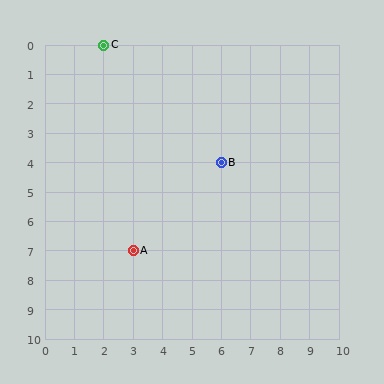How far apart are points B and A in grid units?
Points B and A are 3 columns and 3 rows apart (about 4.2 grid units diagonally).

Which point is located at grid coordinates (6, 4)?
Point B is at (6, 4).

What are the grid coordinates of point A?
Point A is at grid coordinates (3, 7).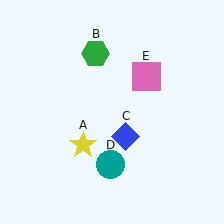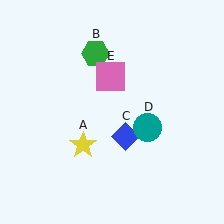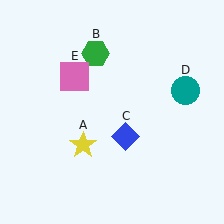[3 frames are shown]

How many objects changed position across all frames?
2 objects changed position: teal circle (object D), pink square (object E).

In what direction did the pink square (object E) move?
The pink square (object E) moved left.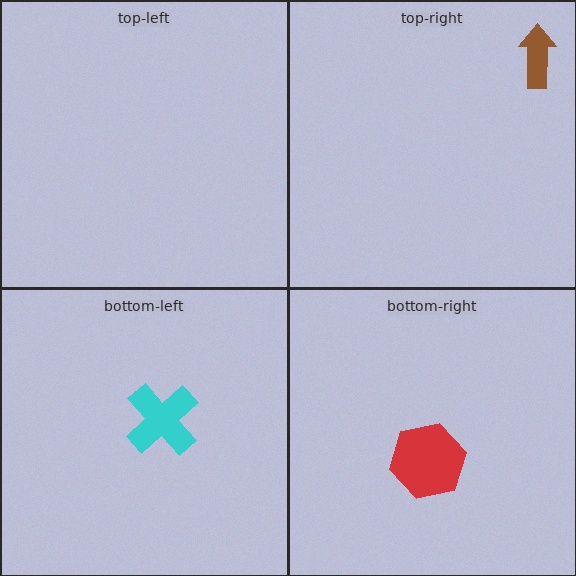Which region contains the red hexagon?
The bottom-right region.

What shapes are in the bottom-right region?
The red hexagon.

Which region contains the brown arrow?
The top-right region.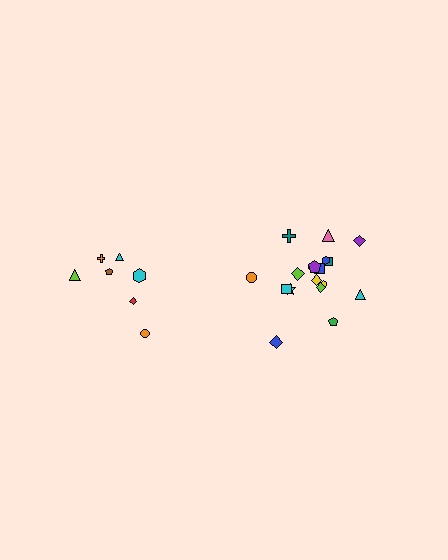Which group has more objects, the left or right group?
The right group.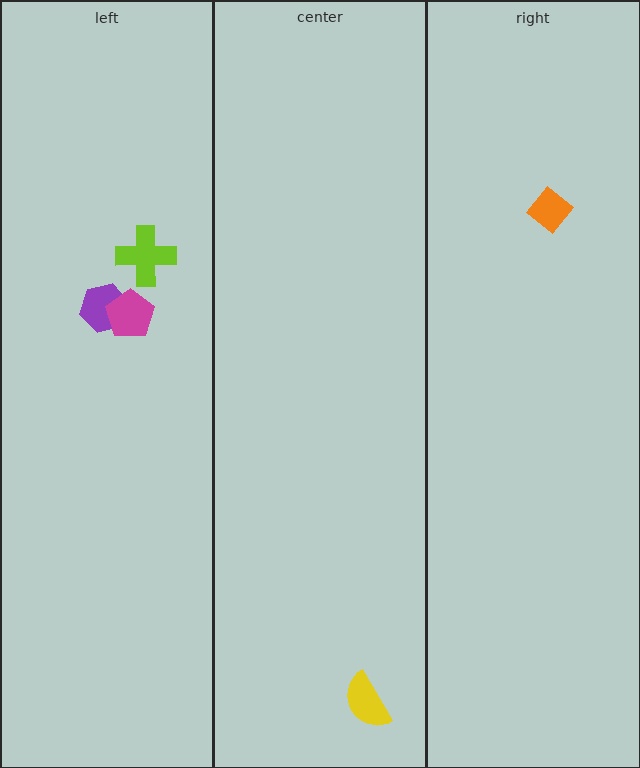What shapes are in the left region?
The purple hexagon, the magenta pentagon, the lime cross.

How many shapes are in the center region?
1.